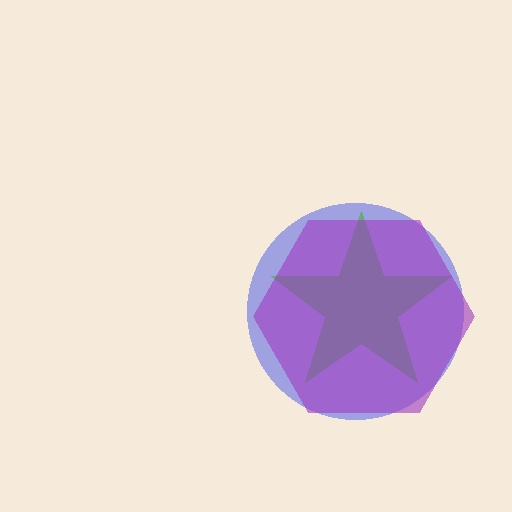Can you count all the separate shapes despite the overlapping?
Yes, there are 3 separate shapes.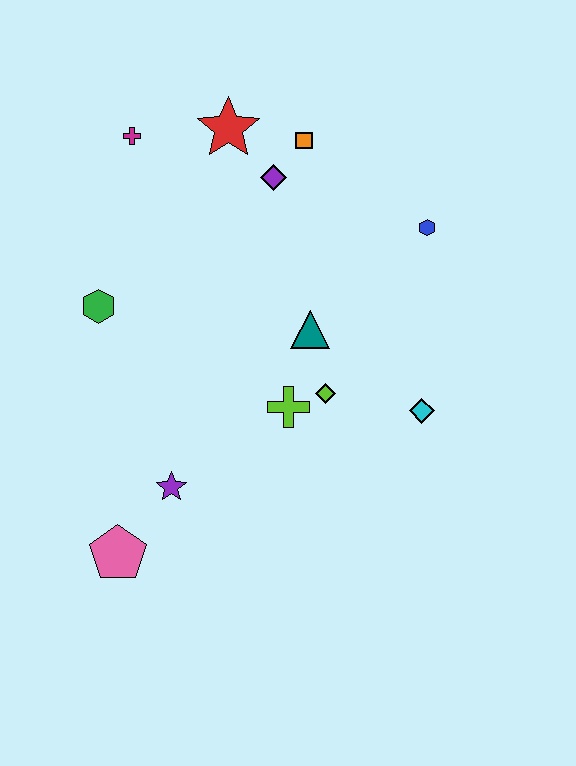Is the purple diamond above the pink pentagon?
Yes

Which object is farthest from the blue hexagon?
The pink pentagon is farthest from the blue hexagon.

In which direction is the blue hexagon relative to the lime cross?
The blue hexagon is above the lime cross.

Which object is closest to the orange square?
The purple diamond is closest to the orange square.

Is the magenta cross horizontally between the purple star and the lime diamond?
No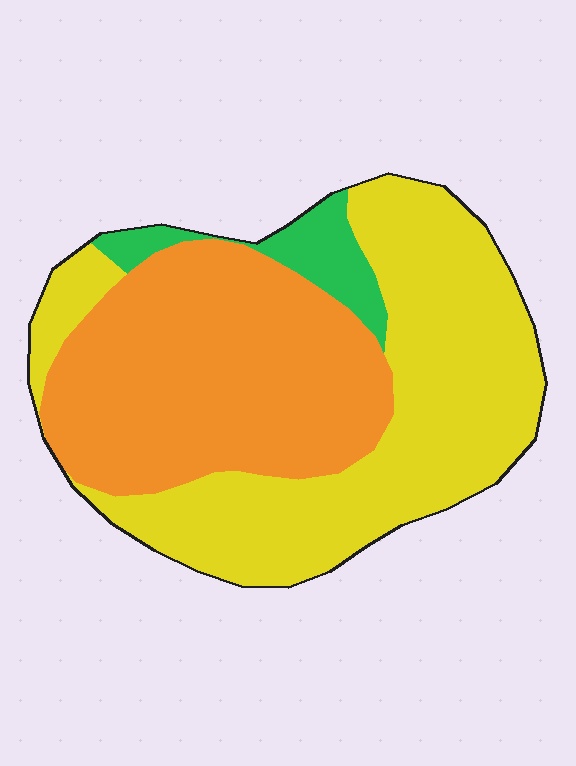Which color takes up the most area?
Yellow, at roughly 50%.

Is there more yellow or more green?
Yellow.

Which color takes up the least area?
Green, at roughly 5%.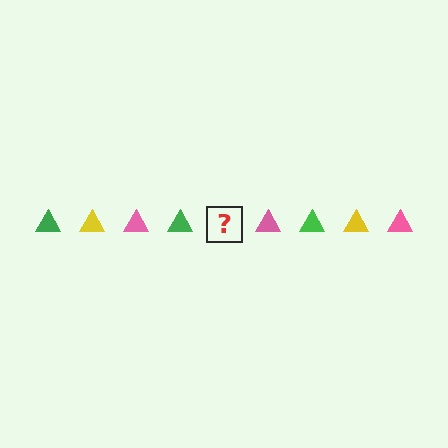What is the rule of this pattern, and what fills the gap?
The rule is that the pattern cycles through green, yellow, pink triangles. The gap should be filled with a yellow triangle.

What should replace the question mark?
The question mark should be replaced with a yellow triangle.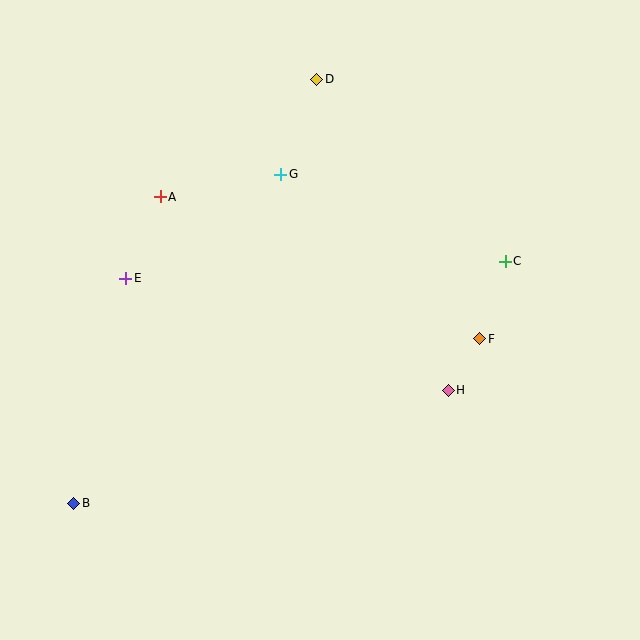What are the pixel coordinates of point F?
Point F is at (480, 339).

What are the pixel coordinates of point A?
Point A is at (160, 197).